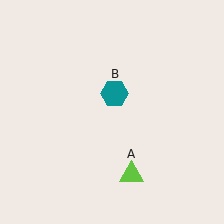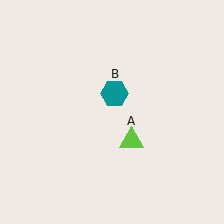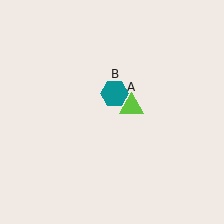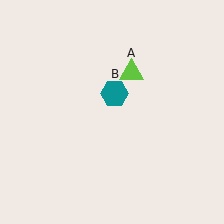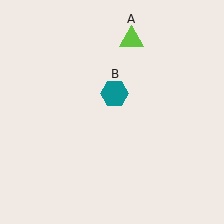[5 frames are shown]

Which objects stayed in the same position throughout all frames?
Teal hexagon (object B) remained stationary.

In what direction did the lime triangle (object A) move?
The lime triangle (object A) moved up.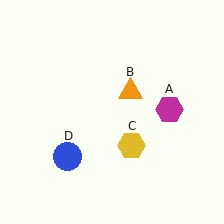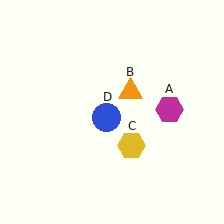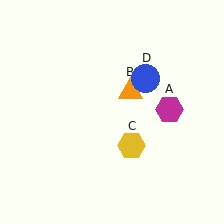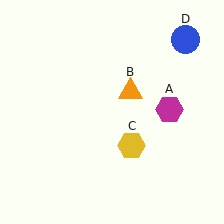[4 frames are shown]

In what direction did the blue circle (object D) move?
The blue circle (object D) moved up and to the right.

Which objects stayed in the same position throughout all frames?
Magenta hexagon (object A) and orange triangle (object B) and yellow hexagon (object C) remained stationary.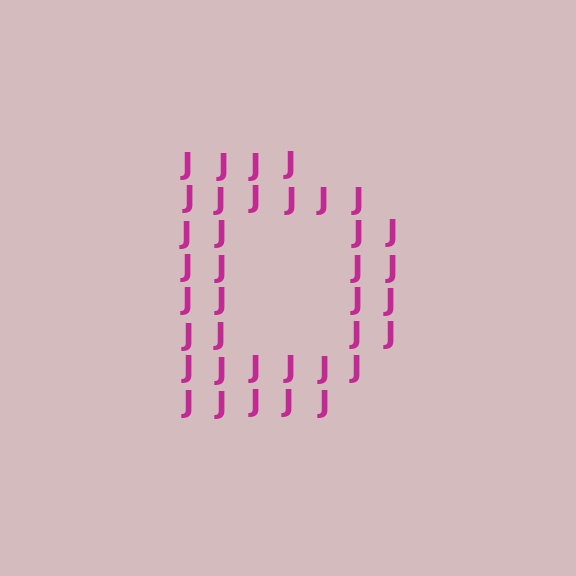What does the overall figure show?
The overall figure shows the letter D.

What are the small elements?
The small elements are letter J's.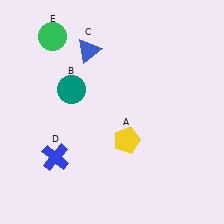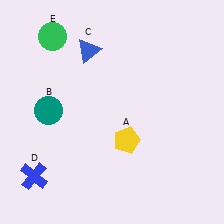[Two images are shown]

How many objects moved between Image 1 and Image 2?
2 objects moved between the two images.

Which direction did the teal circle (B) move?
The teal circle (B) moved left.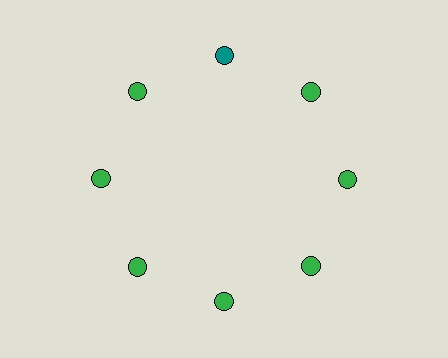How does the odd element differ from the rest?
It has a different color: teal instead of green.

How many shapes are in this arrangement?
There are 8 shapes arranged in a ring pattern.